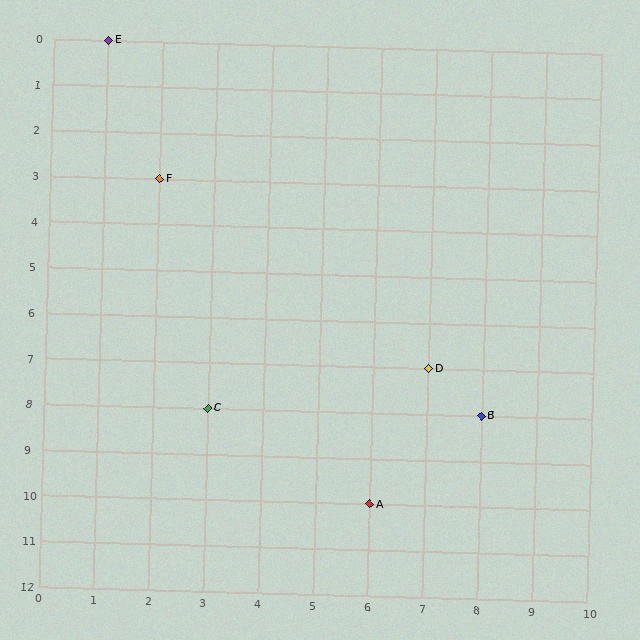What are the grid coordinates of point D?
Point D is at grid coordinates (7, 7).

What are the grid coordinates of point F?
Point F is at grid coordinates (2, 3).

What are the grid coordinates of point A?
Point A is at grid coordinates (6, 10).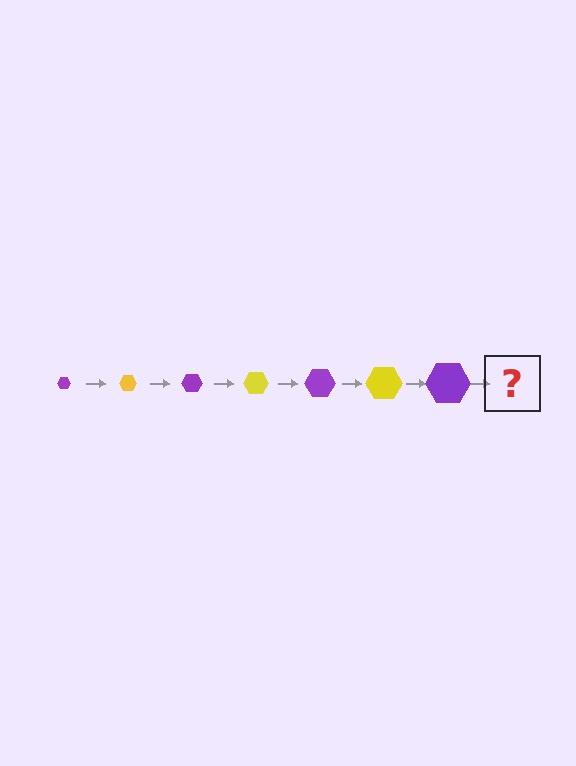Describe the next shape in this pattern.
It should be a yellow hexagon, larger than the previous one.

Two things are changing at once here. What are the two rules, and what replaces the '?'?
The two rules are that the hexagon grows larger each step and the color cycles through purple and yellow. The '?' should be a yellow hexagon, larger than the previous one.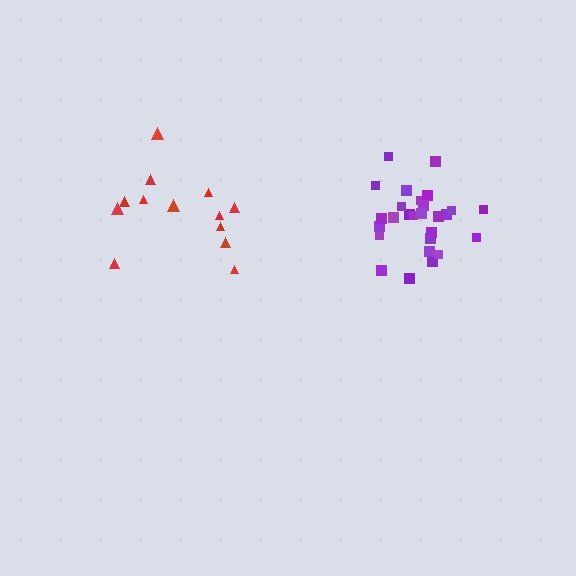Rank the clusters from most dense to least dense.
purple, red.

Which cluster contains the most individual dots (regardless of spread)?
Purple (27).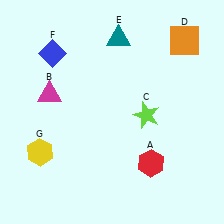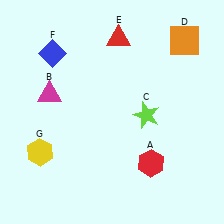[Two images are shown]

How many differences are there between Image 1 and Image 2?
There is 1 difference between the two images.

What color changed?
The triangle (E) changed from teal in Image 1 to red in Image 2.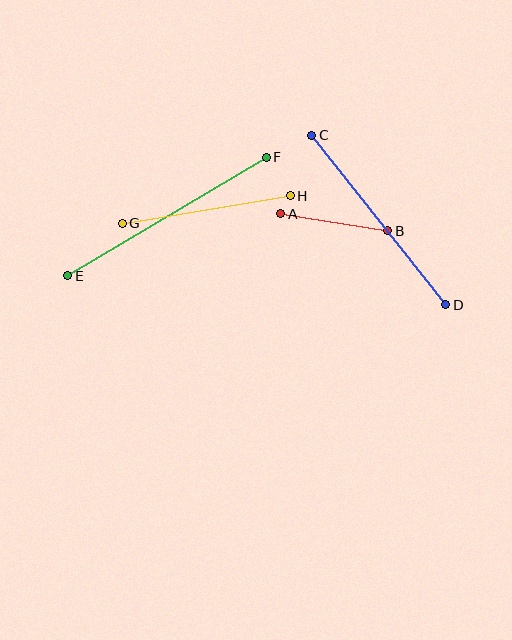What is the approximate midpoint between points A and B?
The midpoint is at approximately (334, 222) pixels.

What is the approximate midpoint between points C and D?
The midpoint is at approximately (379, 220) pixels.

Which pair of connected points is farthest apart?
Points E and F are farthest apart.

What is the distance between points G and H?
The distance is approximately 170 pixels.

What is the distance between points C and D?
The distance is approximately 216 pixels.